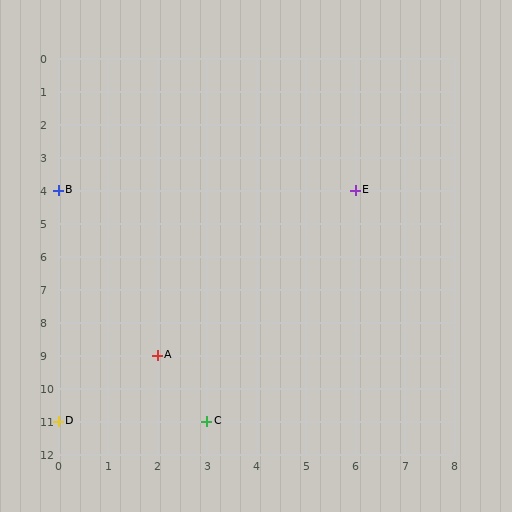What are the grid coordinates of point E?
Point E is at grid coordinates (6, 4).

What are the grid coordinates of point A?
Point A is at grid coordinates (2, 9).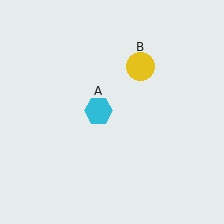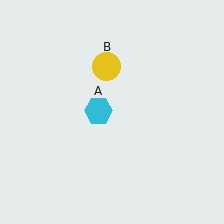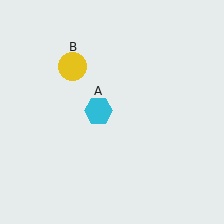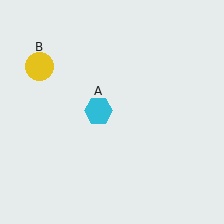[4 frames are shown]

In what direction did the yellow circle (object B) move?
The yellow circle (object B) moved left.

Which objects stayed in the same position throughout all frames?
Cyan hexagon (object A) remained stationary.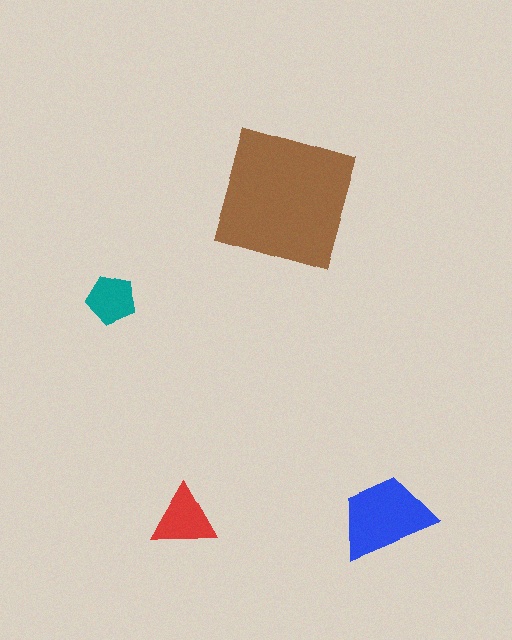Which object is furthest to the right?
The blue trapezoid is rightmost.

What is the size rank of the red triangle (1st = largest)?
3rd.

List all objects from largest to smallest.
The brown square, the blue trapezoid, the red triangle, the teal pentagon.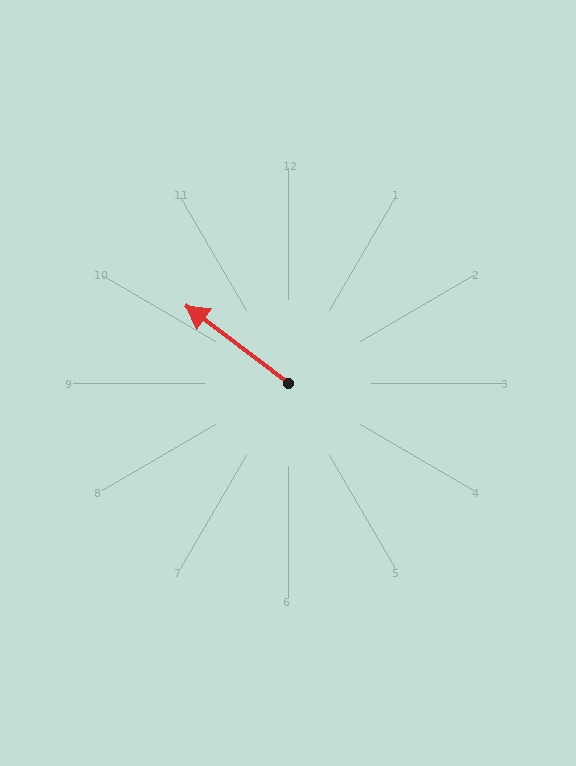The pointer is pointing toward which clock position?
Roughly 10 o'clock.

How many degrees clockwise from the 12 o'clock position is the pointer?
Approximately 307 degrees.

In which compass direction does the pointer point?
Northwest.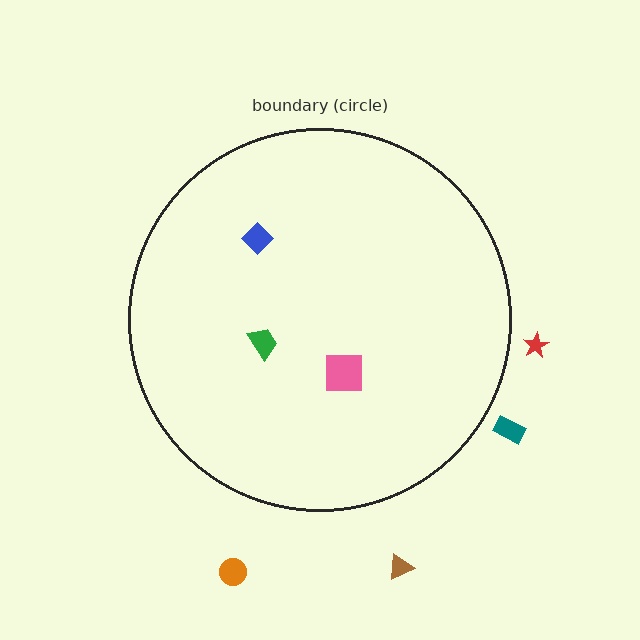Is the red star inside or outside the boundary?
Outside.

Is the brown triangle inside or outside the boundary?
Outside.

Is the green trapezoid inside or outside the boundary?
Inside.